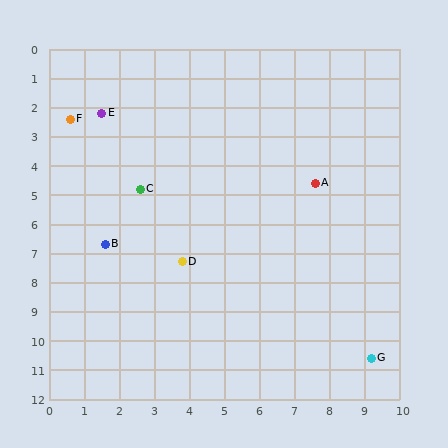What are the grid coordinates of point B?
Point B is at approximately (1.6, 6.7).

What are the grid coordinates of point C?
Point C is at approximately (2.6, 4.8).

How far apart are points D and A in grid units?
Points D and A are about 4.7 grid units apart.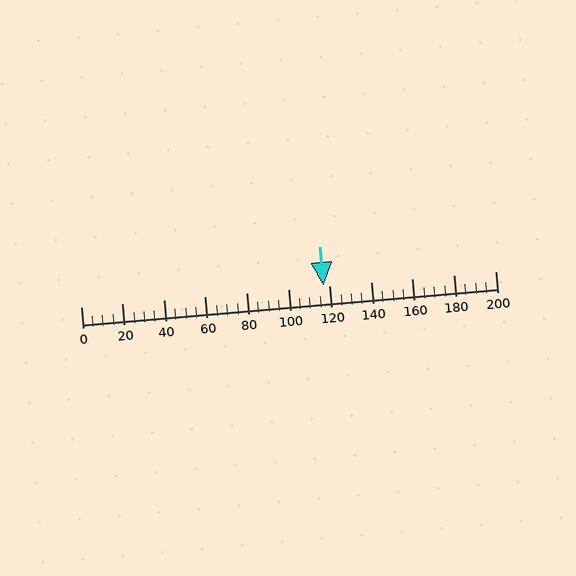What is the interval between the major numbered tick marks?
The major tick marks are spaced 20 units apart.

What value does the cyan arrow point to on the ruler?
The cyan arrow points to approximately 117.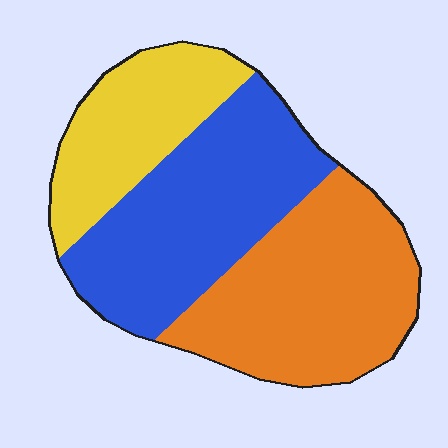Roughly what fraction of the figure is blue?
Blue covers about 40% of the figure.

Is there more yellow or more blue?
Blue.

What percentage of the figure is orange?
Orange takes up about three eighths (3/8) of the figure.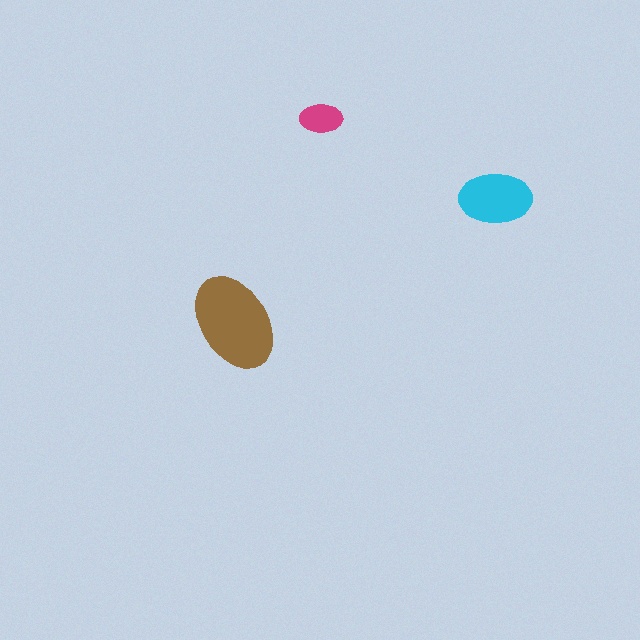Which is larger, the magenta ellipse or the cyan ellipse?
The cyan one.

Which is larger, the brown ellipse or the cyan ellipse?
The brown one.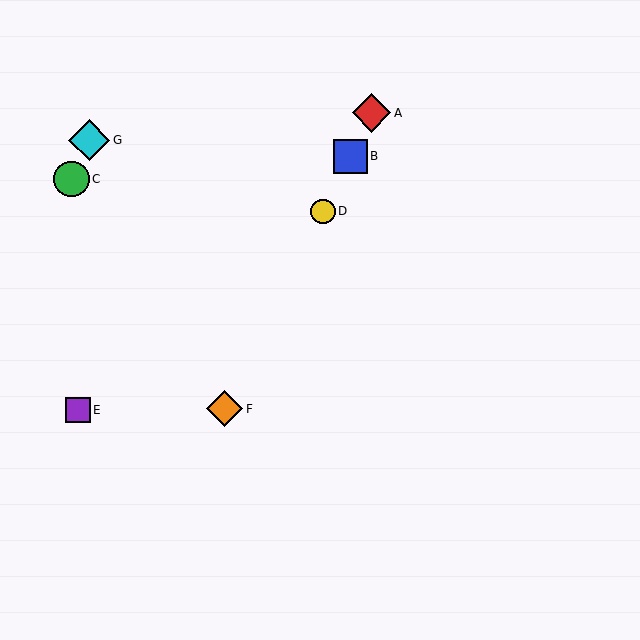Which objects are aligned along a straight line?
Objects A, B, D, F are aligned along a straight line.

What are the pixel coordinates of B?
Object B is at (350, 156).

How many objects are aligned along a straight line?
4 objects (A, B, D, F) are aligned along a straight line.